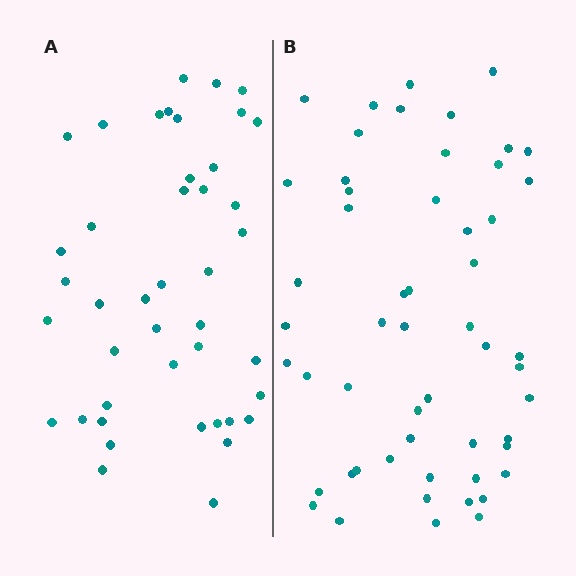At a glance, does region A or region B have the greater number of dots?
Region B (the right region) has more dots.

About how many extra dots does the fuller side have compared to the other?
Region B has roughly 12 or so more dots than region A.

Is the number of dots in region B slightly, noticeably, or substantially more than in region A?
Region B has noticeably more, but not dramatically so. The ratio is roughly 1.3 to 1.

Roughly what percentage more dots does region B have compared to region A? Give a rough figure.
About 25% more.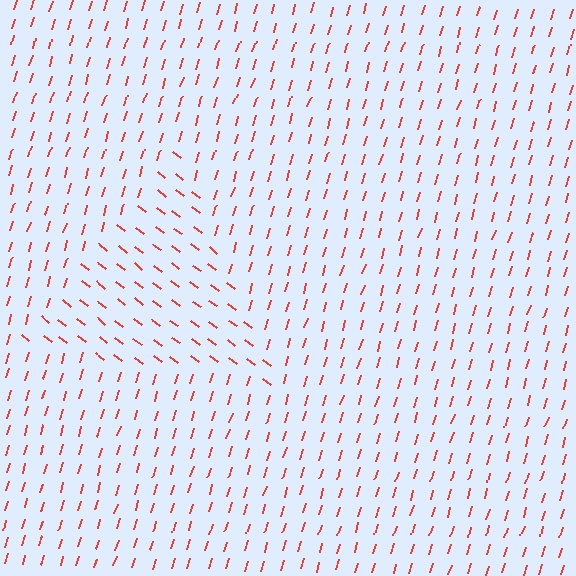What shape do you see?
I see a triangle.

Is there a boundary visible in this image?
Yes, there is a texture boundary formed by a change in line orientation.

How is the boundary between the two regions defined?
The boundary is defined purely by a change in line orientation (approximately 69 degrees difference). All lines are the same color and thickness.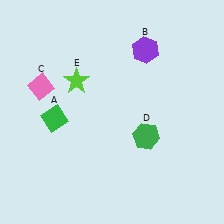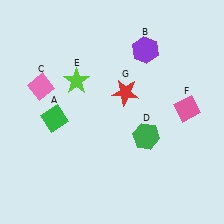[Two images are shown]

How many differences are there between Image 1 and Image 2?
There are 2 differences between the two images.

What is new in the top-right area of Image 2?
A pink diamond (F) was added in the top-right area of Image 2.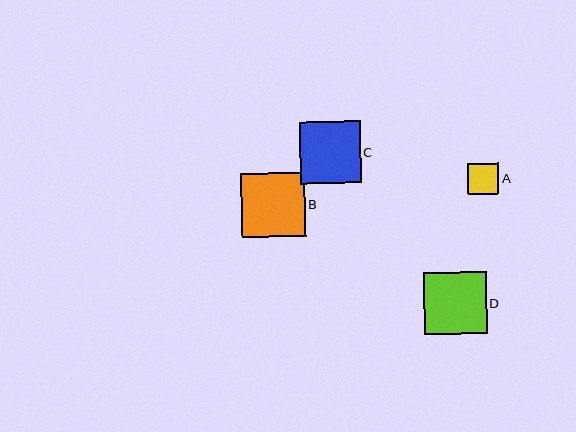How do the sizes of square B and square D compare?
Square B and square D are approximately the same size.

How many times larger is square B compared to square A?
Square B is approximately 2.0 times the size of square A.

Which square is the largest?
Square B is the largest with a size of approximately 63 pixels.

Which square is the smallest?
Square A is the smallest with a size of approximately 31 pixels.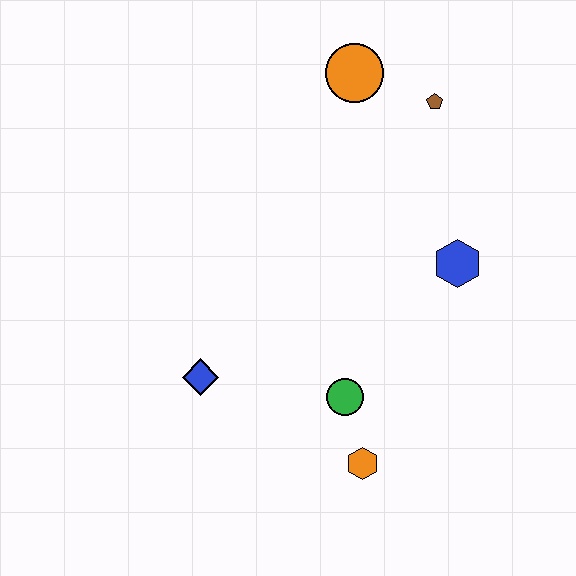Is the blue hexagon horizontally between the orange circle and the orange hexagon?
No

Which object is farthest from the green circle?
The orange circle is farthest from the green circle.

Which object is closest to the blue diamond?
The green circle is closest to the blue diamond.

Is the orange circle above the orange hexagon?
Yes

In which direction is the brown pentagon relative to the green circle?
The brown pentagon is above the green circle.